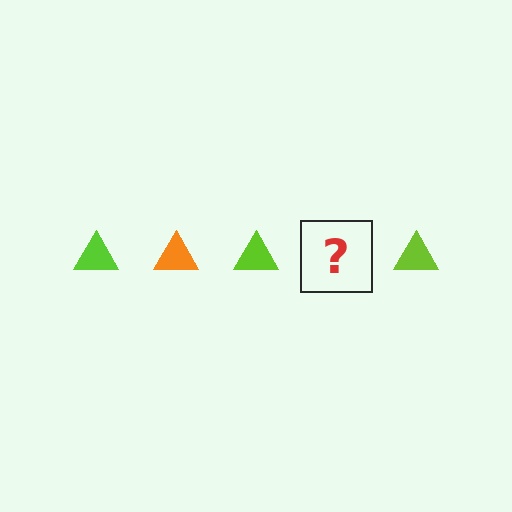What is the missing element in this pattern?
The missing element is an orange triangle.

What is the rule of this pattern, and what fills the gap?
The rule is that the pattern cycles through lime, orange triangles. The gap should be filled with an orange triangle.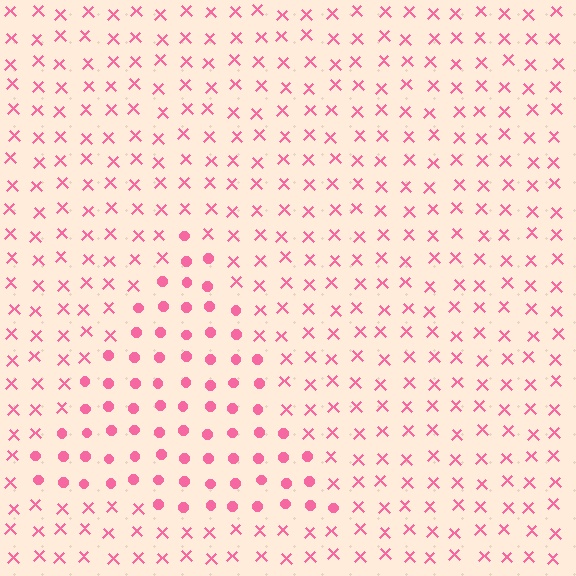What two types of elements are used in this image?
The image uses circles inside the triangle region and X marks outside it.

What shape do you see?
I see a triangle.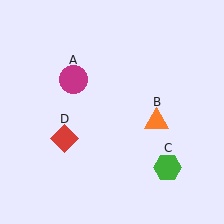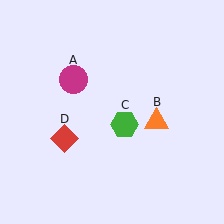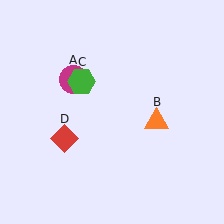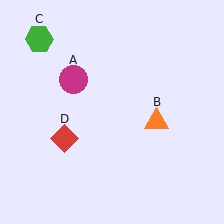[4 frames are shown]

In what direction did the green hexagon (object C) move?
The green hexagon (object C) moved up and to the left.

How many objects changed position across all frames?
1 object changed position: green hexagon (object C).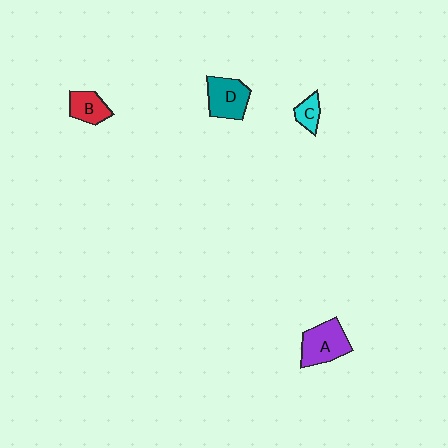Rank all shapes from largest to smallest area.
From largest to smallest: A (purple), D (teal), B (red), C (cyan).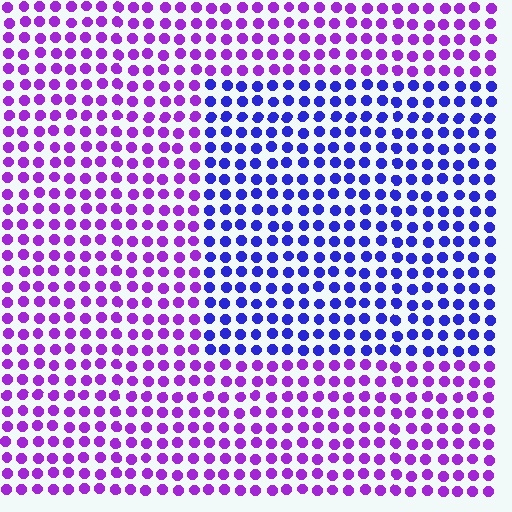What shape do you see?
I see a rectangle.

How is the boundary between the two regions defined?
The boundary is defined purely by a slight shift in hue (about 42 degrees). Spacing, size, and orientation are identical on both sides.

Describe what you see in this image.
The image is filled with small purple elements in a uniform arrangement. A rectangle-shaped region is visible where the elements are tinted to a slightly different hue, forming a subtle color boundary.